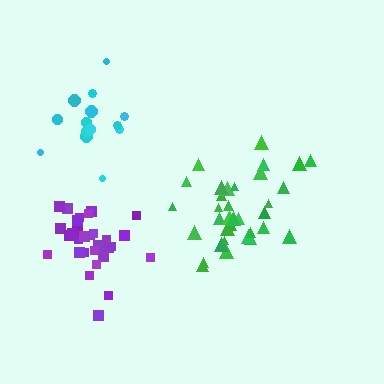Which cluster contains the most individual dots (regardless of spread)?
Green (34).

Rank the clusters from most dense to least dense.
purple, green, cyan.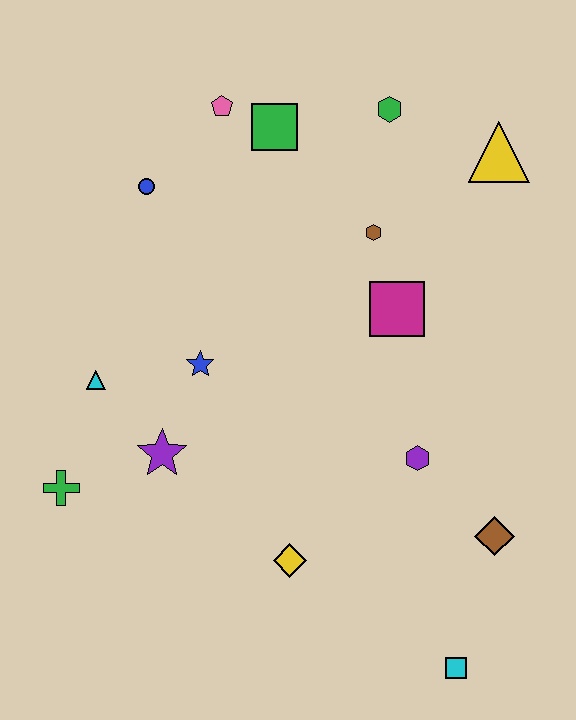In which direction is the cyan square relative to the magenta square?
The cyan square is below the magenta square.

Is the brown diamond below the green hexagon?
Yes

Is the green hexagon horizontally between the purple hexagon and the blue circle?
Yes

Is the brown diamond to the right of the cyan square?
Yes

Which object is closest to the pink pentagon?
The green square is closest to the pink pentagon.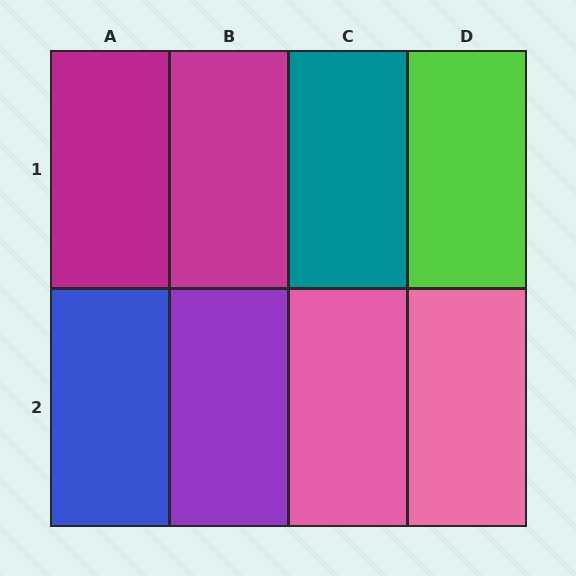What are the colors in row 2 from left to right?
Blue, purple, pink, pink.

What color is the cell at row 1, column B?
Magenta.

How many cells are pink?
2 cells are pink.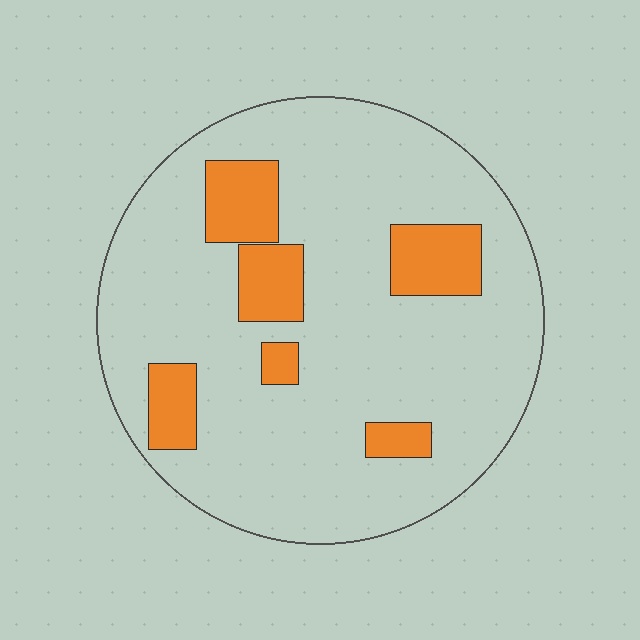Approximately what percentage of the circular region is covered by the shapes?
Approximately 15%.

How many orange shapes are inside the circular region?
6.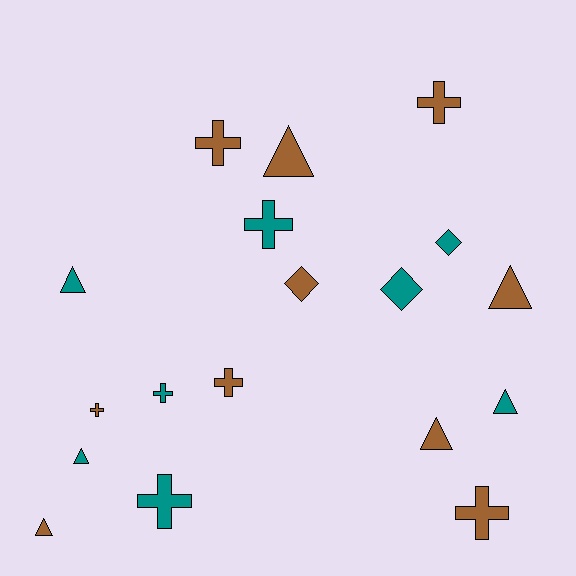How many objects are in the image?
There are 18 objects.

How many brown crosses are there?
There are 5 brown crosses.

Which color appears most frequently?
Brown, with 10 objects.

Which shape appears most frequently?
Cross, with 8 objects.